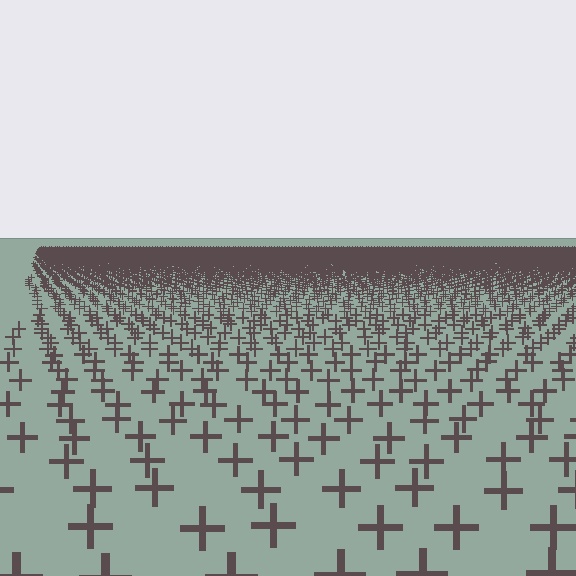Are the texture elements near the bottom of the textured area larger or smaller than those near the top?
Larger. Near the bottom, elements are closer to the viewer and appear at a bigger on-screen size.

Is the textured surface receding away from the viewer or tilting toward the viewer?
The surface is receding away from the viewer. Texture elements get smaller and denser toward the top.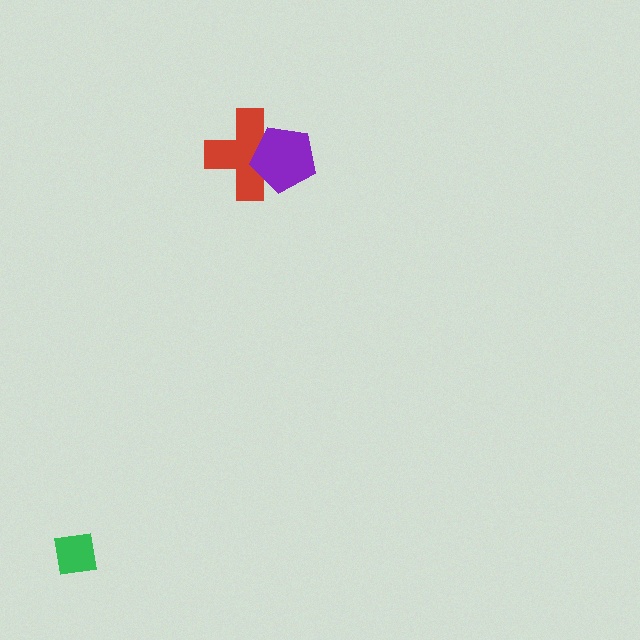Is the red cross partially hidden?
Yes, it is partially covered by another shape.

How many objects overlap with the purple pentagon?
1 object overlaps with the purple pentagon.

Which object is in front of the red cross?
The purple pentagon is in front of the red cross.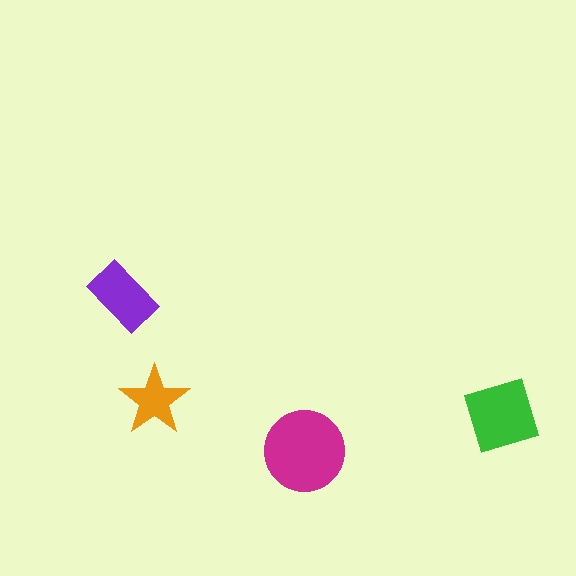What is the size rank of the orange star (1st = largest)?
4th.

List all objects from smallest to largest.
The orange star, the purple rectangle, the green square, the magenta circle.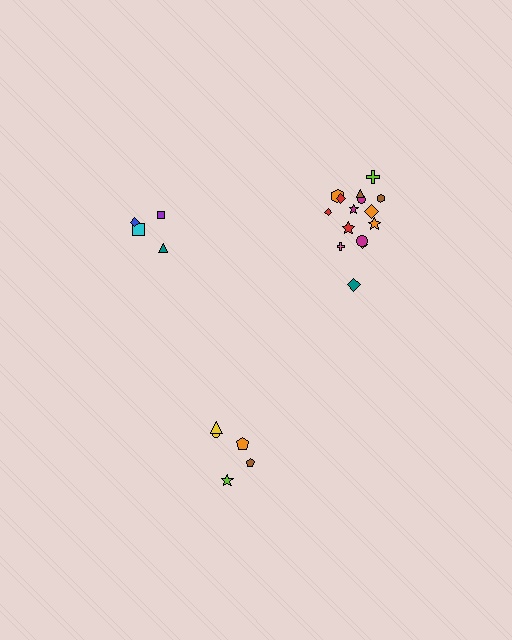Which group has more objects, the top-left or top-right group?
The top-right group.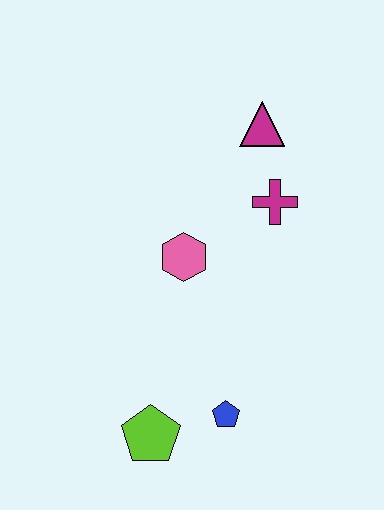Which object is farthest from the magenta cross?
The lime pentagon is farthest from the magenta cross.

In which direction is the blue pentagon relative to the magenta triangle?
The blue pentagon is below the magenta triangle.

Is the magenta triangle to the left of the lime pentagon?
No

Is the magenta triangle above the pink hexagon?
Yes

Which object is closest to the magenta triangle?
The magenta cross is closest to the magenta triangle.